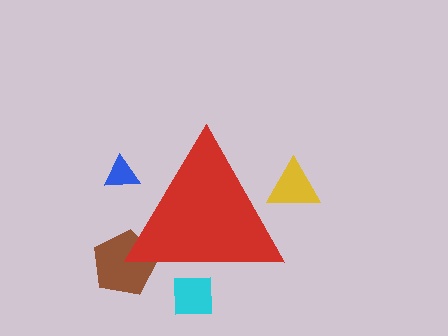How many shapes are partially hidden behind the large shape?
4 shapes are partially hidden.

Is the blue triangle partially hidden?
Yes, the blue triangle is partially hidden behind the red triangle.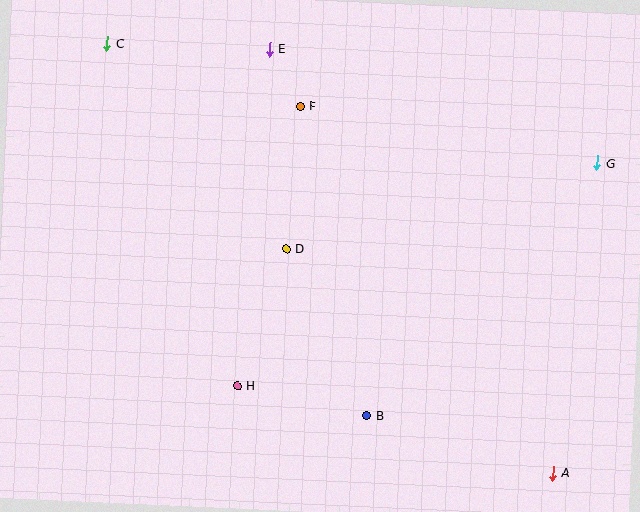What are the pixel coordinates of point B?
Point B is at (367, 415).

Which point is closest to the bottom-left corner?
Point H is closest to the bottom-left corner.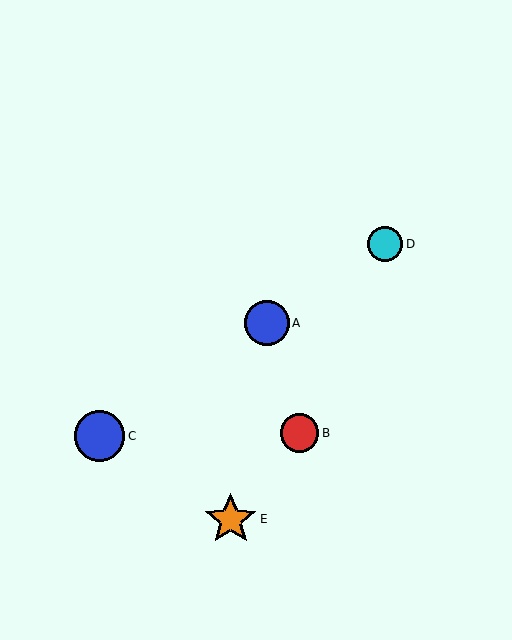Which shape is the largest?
The orange star (labeled E) is the largest.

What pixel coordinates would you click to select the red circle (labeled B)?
Click at (300, 433) to select the red circle B.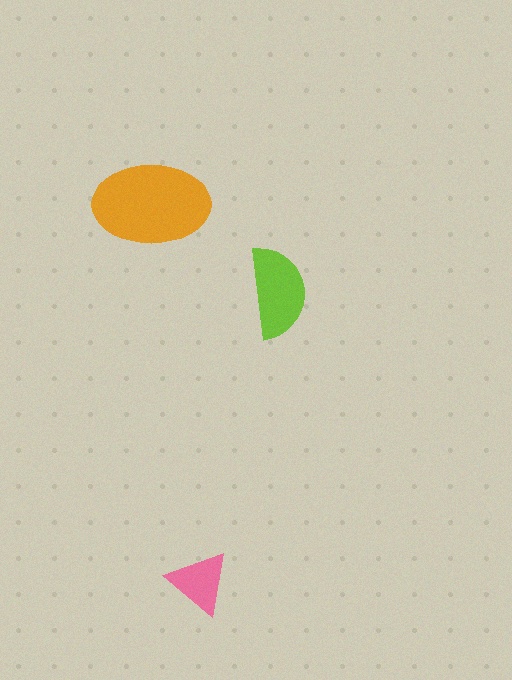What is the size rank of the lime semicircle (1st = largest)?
2nd.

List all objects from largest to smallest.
The orange ellipse, the lime semicircle, the pink triangle.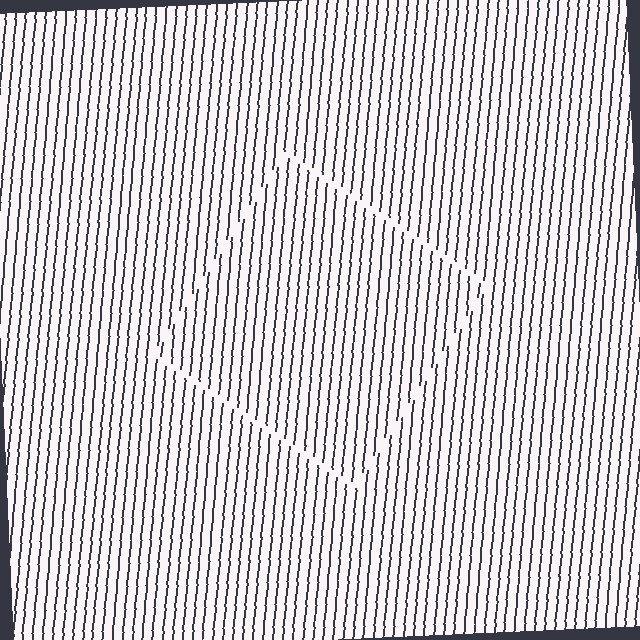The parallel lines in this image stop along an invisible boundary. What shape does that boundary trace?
An illusory square. The interior of the shape contains the same grating, shifted by half a period — the contour is defined by the phase discontinuity where line-ends from the inner and outer gratings abut.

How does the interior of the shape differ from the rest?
The interior of the shape contains the same grating, shifted by half a period — the contour is defined by the phase discontinuity where line-ends from the inner and outer gratings abut.